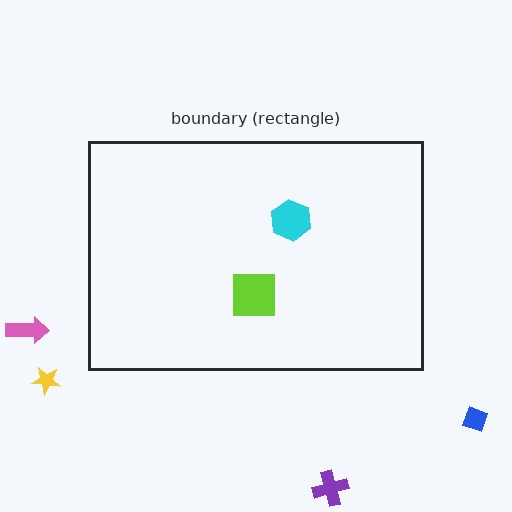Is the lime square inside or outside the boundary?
Inside.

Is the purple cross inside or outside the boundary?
Outside.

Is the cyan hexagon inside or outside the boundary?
Inside.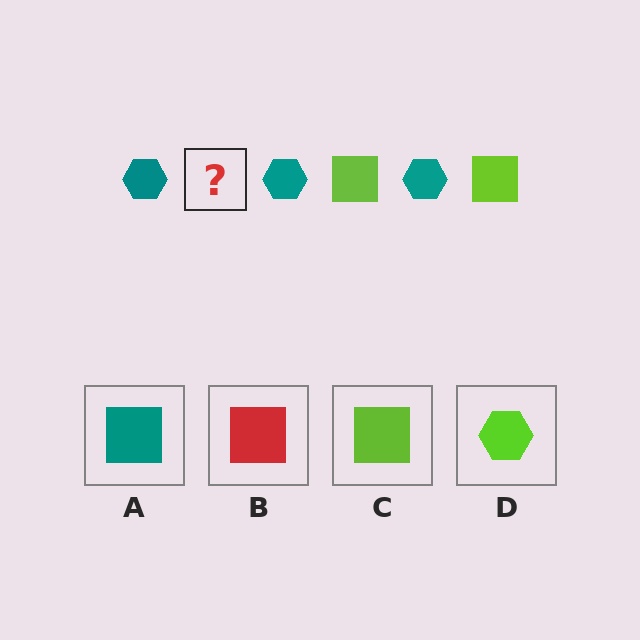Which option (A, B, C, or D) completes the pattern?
C.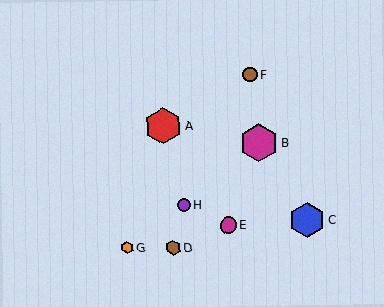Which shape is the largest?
The magenta hexagon (labeled B) is the largest.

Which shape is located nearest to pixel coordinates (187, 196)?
The purple circle (labeled H) at (184, 205) is nearest to that location.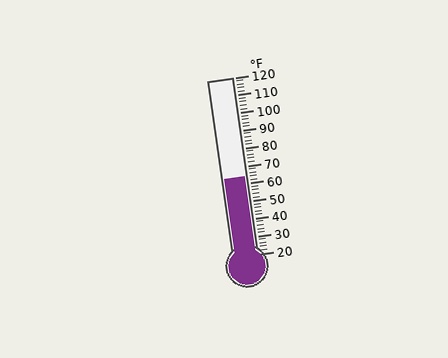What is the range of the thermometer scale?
The thermometer scale ranges from 20°F to 120°F.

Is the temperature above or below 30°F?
The temperature is above 30°F.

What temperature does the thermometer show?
The thermometer shows approximately 64°F.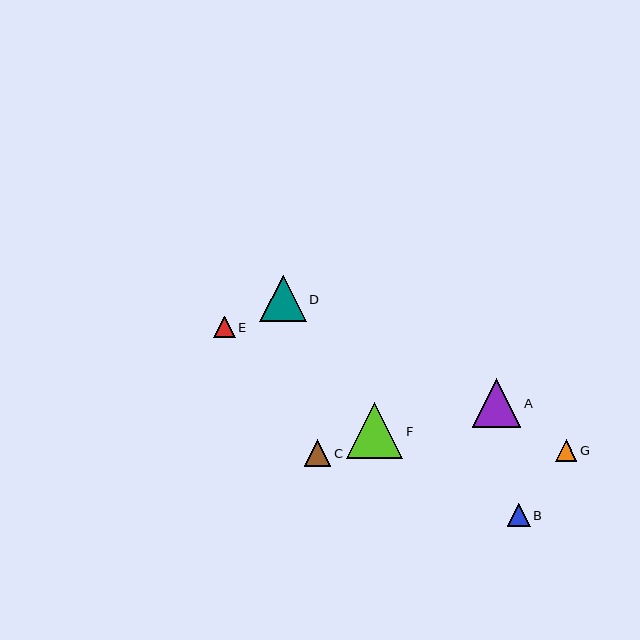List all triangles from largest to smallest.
From largest to smallest: F, A, D, C, B, E, G.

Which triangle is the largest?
Triangle F is the largest with a size of approximately 56 pixels.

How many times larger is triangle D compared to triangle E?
Triangle D is approximately 2.2 times the size of triangle E.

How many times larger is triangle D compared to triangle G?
Triangle D is approximately 2.2 times the size of triangle G.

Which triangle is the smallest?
Triangle G is the smallest with a size of approximately 22 pixels.